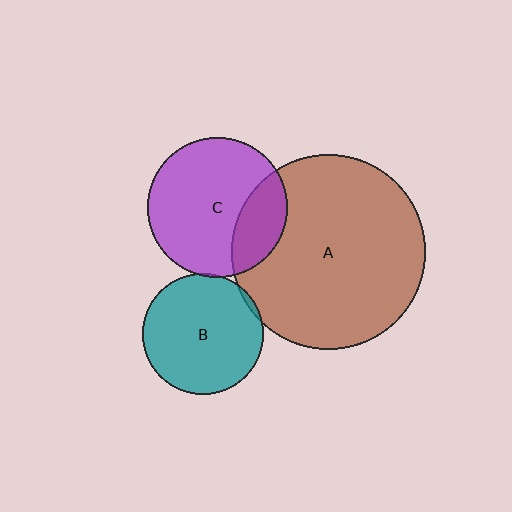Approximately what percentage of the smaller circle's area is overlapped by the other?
Approximately 25%.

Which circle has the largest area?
Circle A (brown).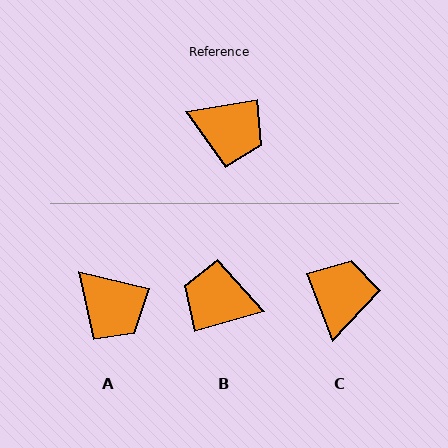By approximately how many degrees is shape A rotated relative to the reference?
Approximately 23 degrees clockwise.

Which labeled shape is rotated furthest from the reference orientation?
B, about 174 degrees away.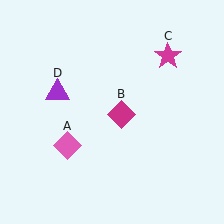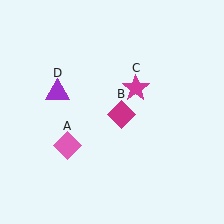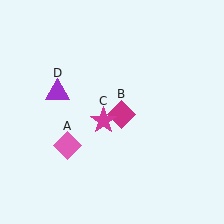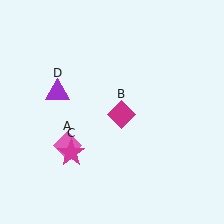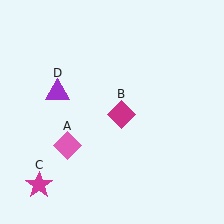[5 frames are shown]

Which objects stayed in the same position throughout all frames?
Pink diamond (object A) and magenta diamond (object B) and purple triangle (object D) remained stationary.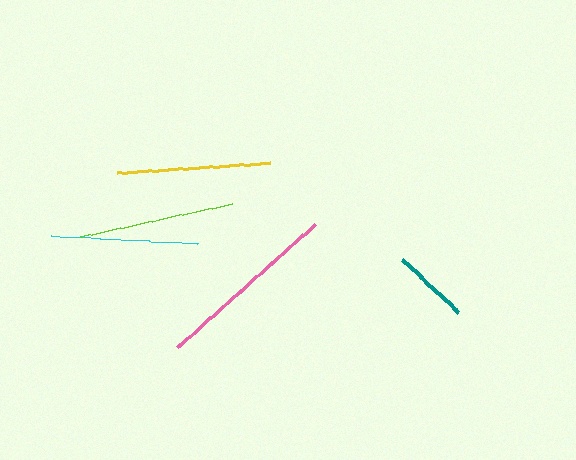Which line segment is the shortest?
The teal line is the shortest at approximately 77 pixels.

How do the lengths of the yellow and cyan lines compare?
The yellow and cyan lines are approximately the same length.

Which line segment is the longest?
The pink line is the longest at approximately 185 pixels.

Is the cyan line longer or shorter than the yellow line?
The yellow line is longer than the cyan line.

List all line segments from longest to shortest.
From longest to shortest: pink, lime, yellow, cyan, teal.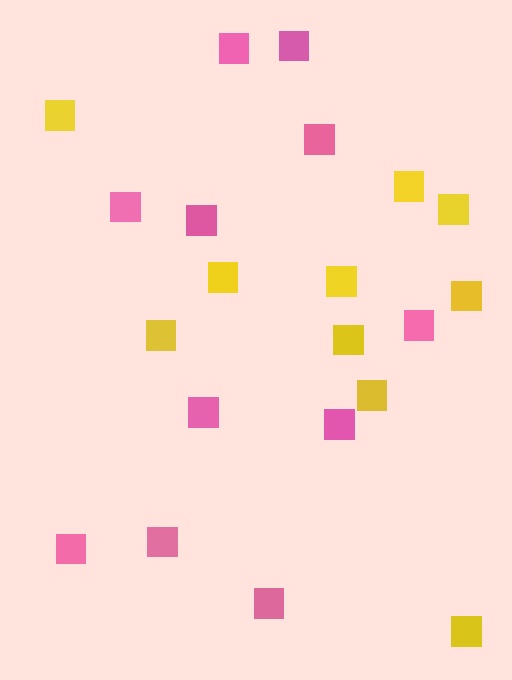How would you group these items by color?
There are 2 groups: one group of pink squares (11) and one group of yellow squares (10).